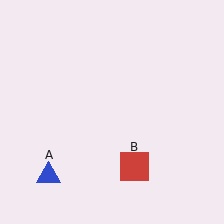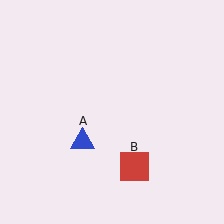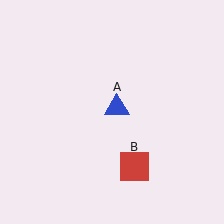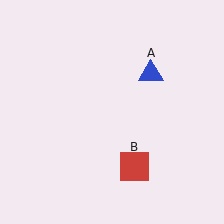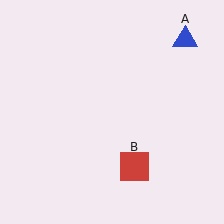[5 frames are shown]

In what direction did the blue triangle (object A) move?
The blue triangle (object A) moved up and to the right.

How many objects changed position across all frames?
1 object changed position: blue triangle (object A).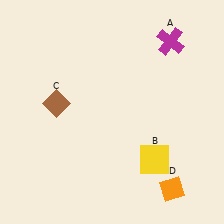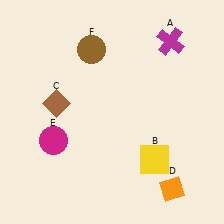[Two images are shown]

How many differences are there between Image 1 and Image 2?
There are 2 differences between the two images.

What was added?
A magenta circle (E), a brown circle (F) were added in Image 2.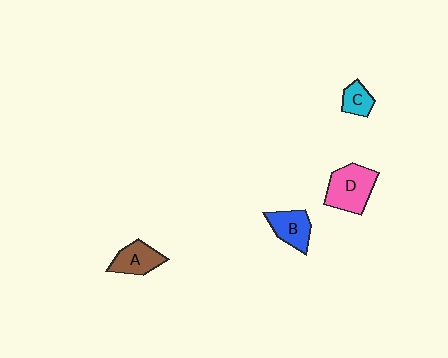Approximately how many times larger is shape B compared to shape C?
Approximately 1.6 times.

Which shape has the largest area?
Shape D (pink).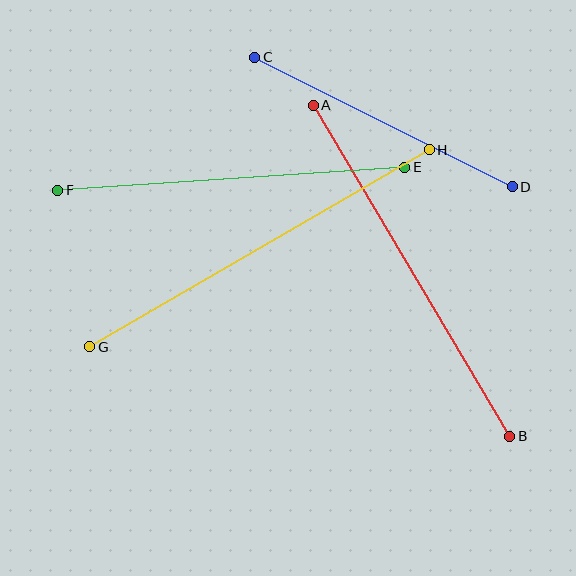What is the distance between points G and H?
The distance is approximately 392 pixels.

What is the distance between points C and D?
The distance is approximately 288 pixels.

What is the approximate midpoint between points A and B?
The midpoint is at approximately (411, 271) pixels.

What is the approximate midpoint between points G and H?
The midpoint is at approximately (259, 248) pixels.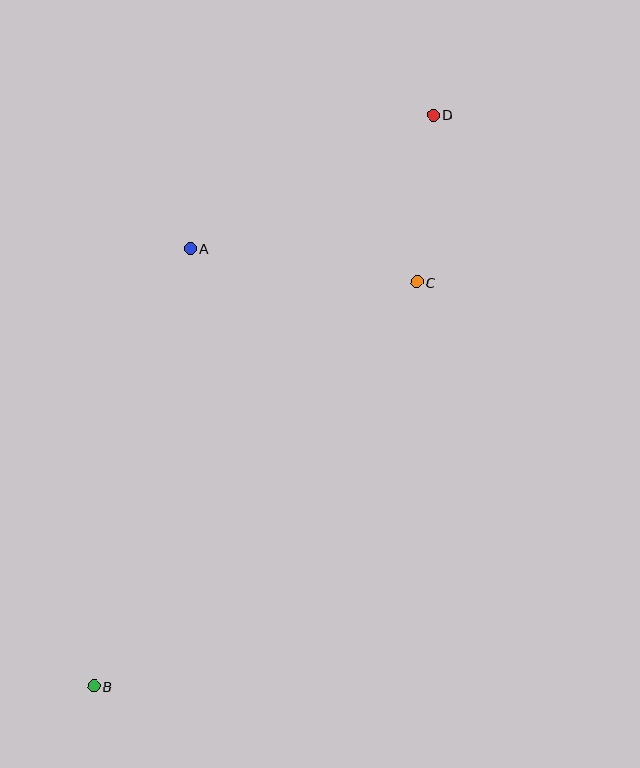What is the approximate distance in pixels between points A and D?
The distance between A and D is approximately 277 pixels.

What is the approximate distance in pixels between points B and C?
The distance between B and C is approximately 517 pixels.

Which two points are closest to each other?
Points C and D are closest to each other.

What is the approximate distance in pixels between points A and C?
The distance between A and C is approximately 229 pixels.